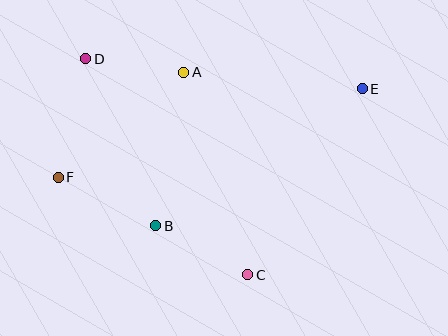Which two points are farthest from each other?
Points E and F are farthest from each other.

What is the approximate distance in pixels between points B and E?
The distance between B and E is approximately 248 pixels.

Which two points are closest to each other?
Points A and D are closest to each other.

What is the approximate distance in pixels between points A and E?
The distance between A and E is approximately 180 pixels.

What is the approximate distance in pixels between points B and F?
The distance between B and F is approximately 109 pixels.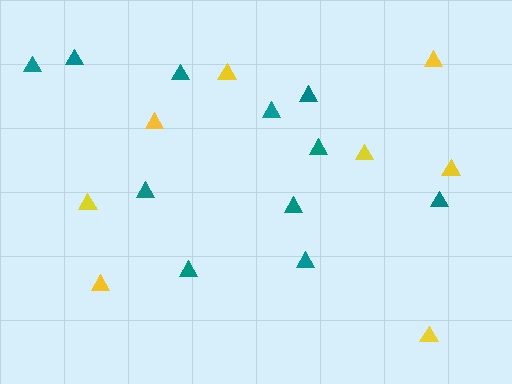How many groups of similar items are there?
There are 2 groups: one group of yellow triangles (8) and one group of teal triangles (11).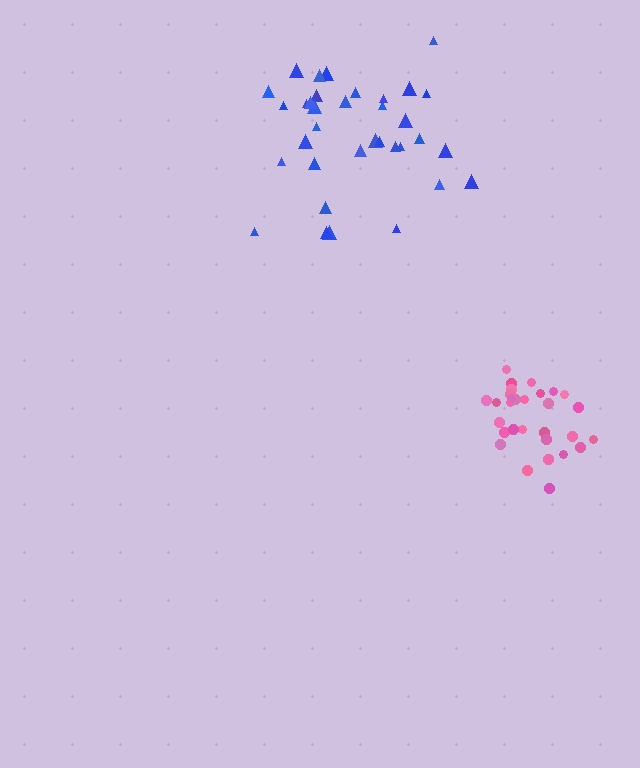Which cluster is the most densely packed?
Pink.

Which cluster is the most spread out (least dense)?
Blue.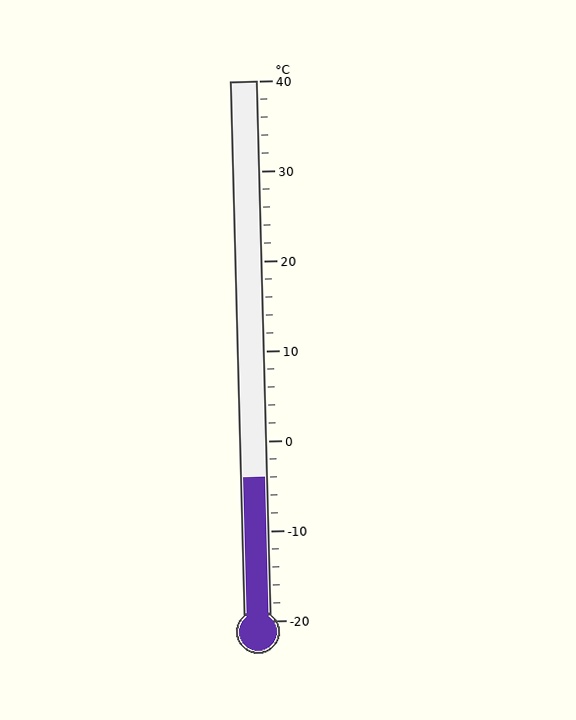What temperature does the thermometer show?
The thermometer shows approximately -4°C.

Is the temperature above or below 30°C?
The temperature is below 30°C.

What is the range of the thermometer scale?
The thermometer scale ranges from -20°C to 40°C.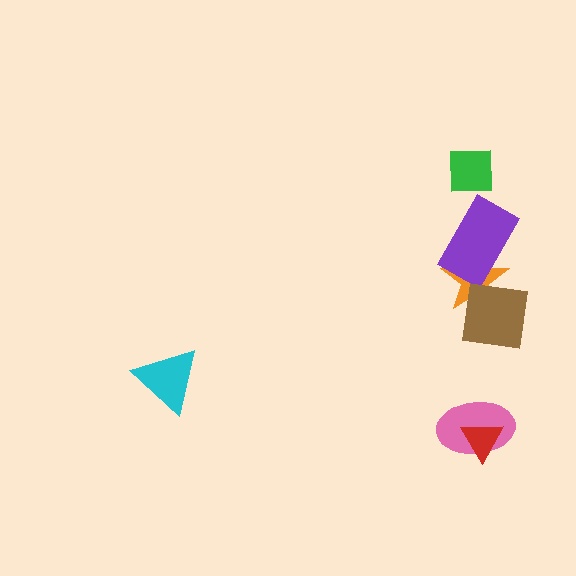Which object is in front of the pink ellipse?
The red triangle is in front of the pink ellipse.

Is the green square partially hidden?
No, no other shape covers it.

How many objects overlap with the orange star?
2 objects overlap with the orange star.